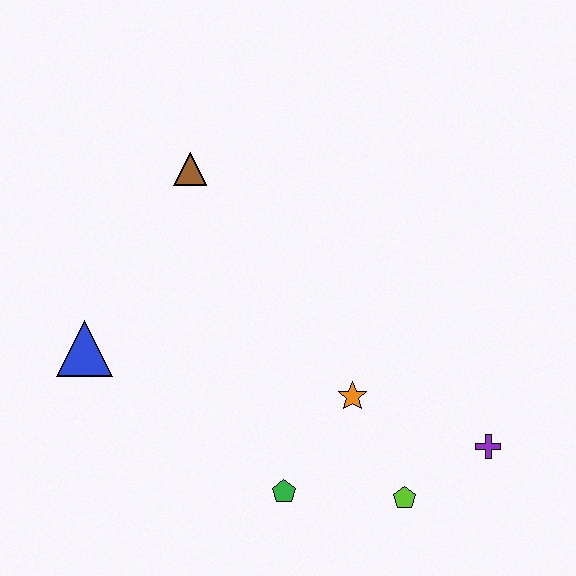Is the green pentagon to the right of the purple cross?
No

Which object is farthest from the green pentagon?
The brown triangle is farthest from the green pentagon.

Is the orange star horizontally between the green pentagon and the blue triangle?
No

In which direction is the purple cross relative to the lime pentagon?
The purple cross is to the right of the lime pentagon.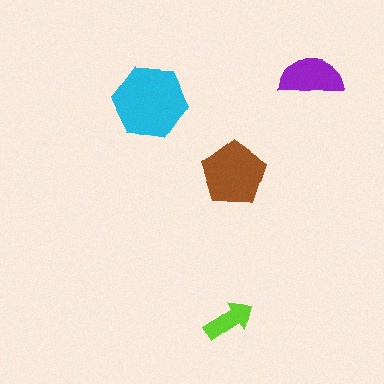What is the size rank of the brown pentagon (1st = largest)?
2nd.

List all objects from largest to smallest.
The cyan hexagon, the brown pentagon, the purple semicircle, the lime arrow.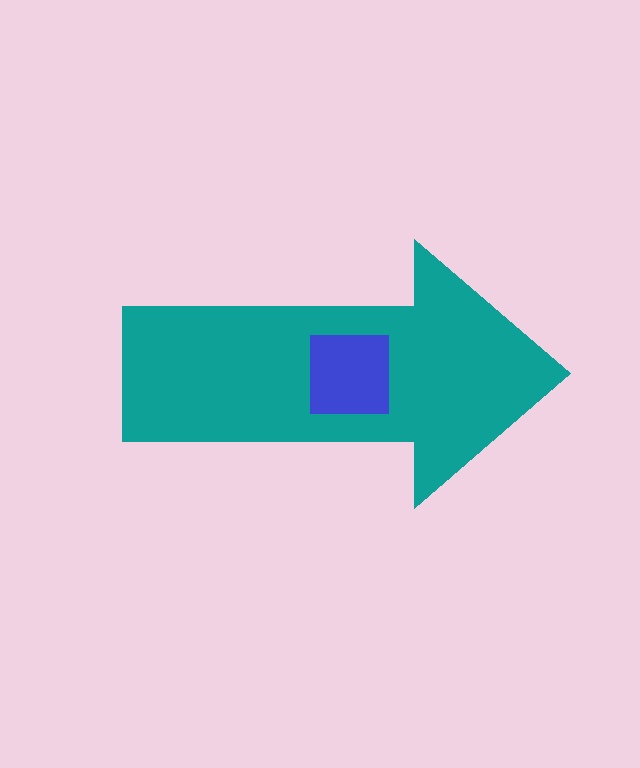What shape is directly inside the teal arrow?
The blue square.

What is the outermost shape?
The teal arrow.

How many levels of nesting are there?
2.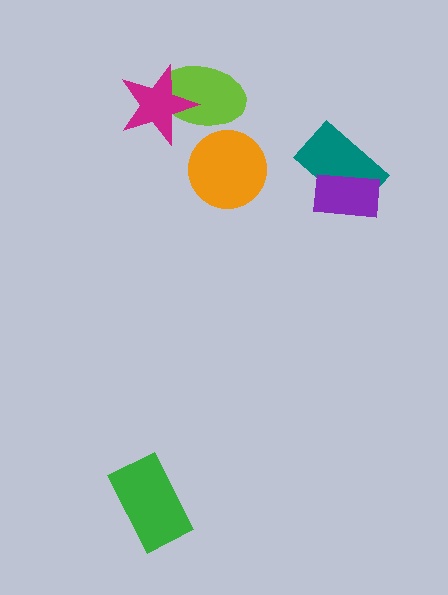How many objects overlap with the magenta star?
1 object overlaps with the magenta star.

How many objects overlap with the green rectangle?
0 objects overlap with the green rectangle.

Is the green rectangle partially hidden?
No, no other shape covers it.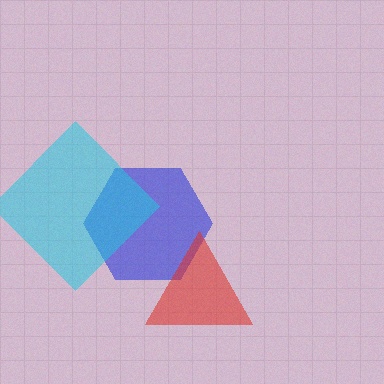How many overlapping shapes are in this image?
There are 3 overlapping shapes in the image.